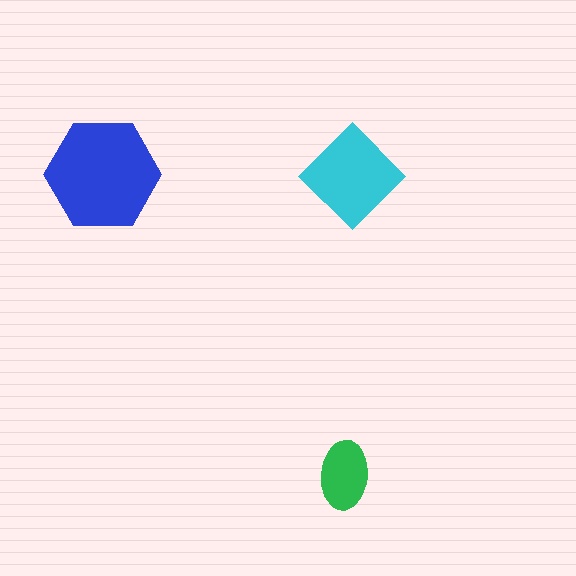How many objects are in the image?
There are 3 objects in the image.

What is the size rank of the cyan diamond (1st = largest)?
2nd.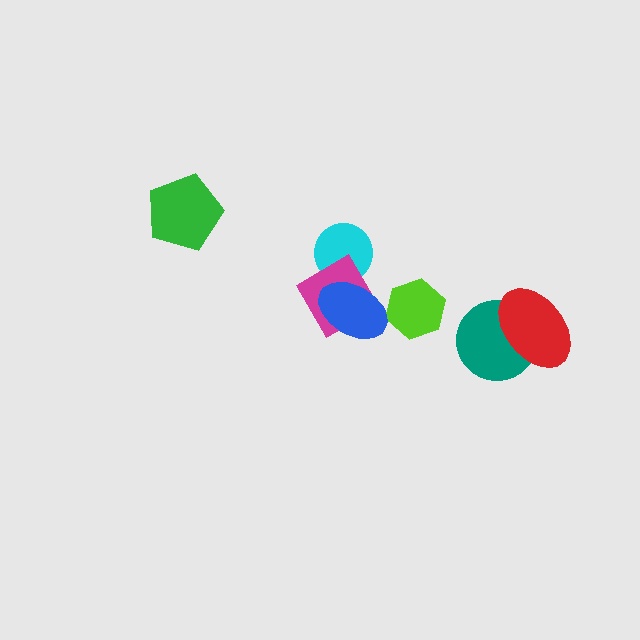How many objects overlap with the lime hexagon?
0 objects overlap with the lime hexagon.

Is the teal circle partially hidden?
Yes, it is partially covered by another shape.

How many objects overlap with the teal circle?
1 object overlaps with the teal circle.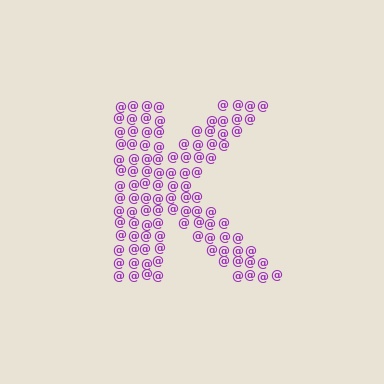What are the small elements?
The small elements are at signs.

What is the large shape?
The large shape is the letter K.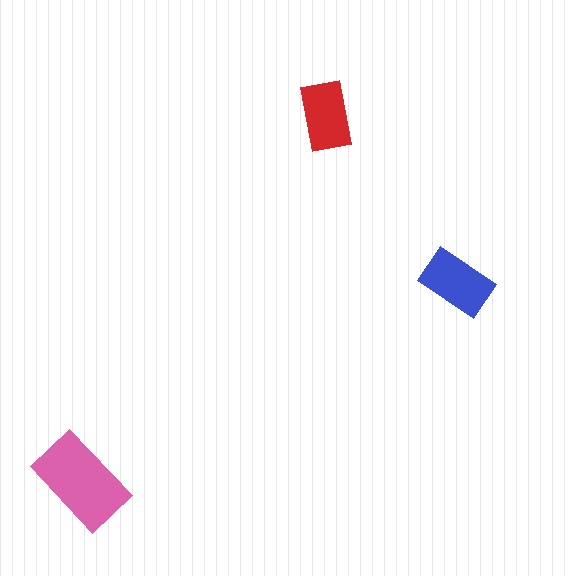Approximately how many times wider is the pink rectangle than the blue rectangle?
About 1.5 times wider.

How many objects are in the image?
There are 3 objects in the image.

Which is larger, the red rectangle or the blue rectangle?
The blue one.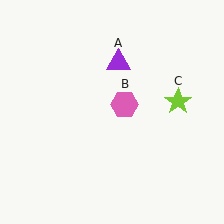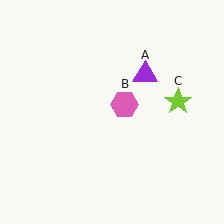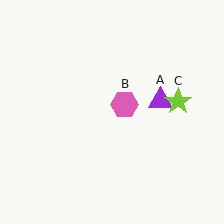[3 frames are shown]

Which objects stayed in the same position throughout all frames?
Pink hexagon (object B) and lime star (object C) remained stationary.